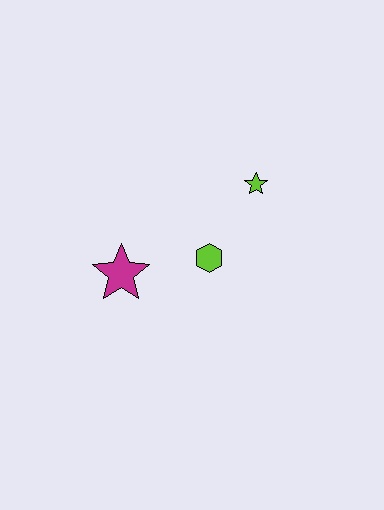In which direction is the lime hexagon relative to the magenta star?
The lime hexagon is to the right of the magenta star.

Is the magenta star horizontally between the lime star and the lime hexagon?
No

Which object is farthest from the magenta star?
The lime star is farthest from the magenta star.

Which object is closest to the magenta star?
The lime hexagon is closest to the magenta star.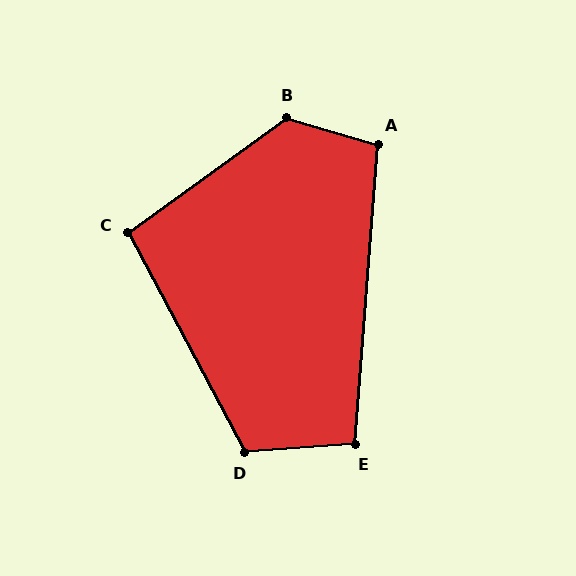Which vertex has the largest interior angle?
B, at approximately 128 degrees.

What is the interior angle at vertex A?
Approximately 101 degrees (obtuse).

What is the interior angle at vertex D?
Approximately 114 degrees (obtuse).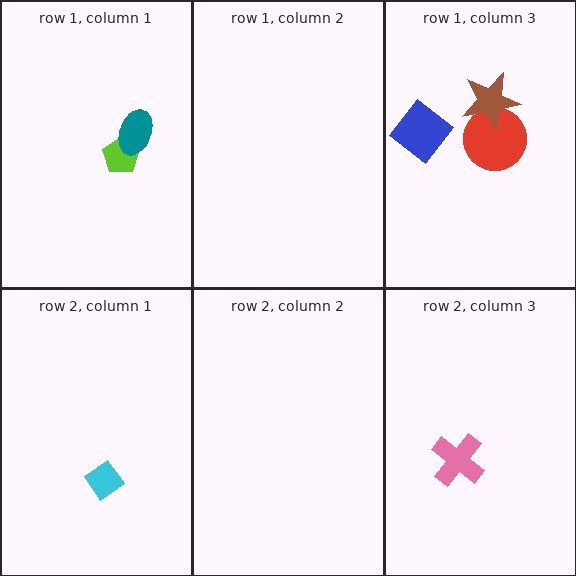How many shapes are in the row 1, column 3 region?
3.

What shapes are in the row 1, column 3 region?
The red circle, the brown star, the blue diamond.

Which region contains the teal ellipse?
The row 1, column 1 region.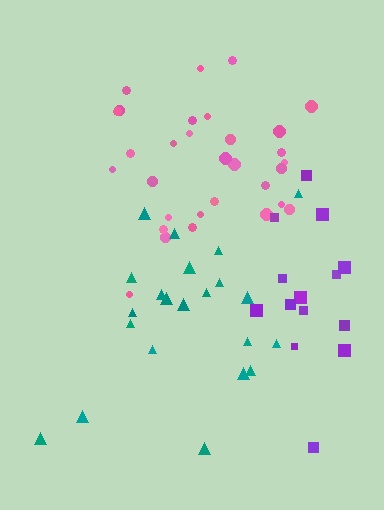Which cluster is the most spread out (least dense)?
Purple.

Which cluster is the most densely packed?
Pink.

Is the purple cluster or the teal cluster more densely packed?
Teal.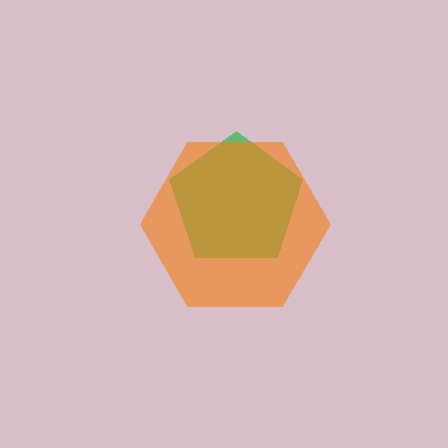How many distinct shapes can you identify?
There are 2 distinct shapes: a green pentagon, an orange hexagon.